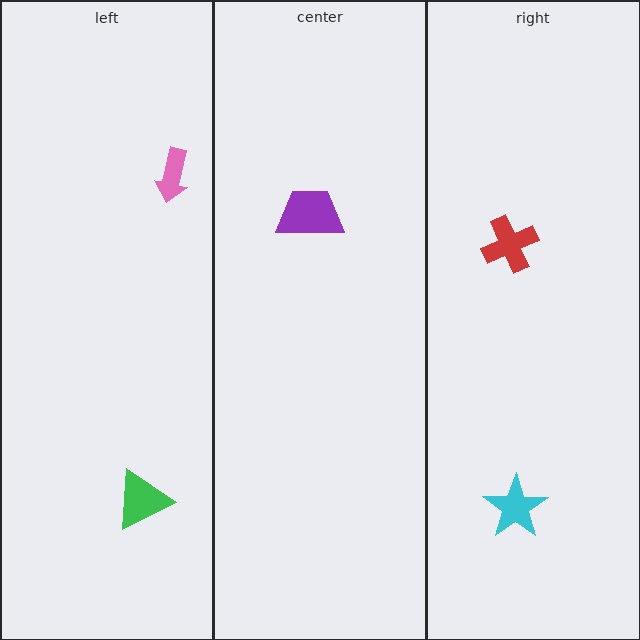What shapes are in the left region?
The pink arrow, the green triangle.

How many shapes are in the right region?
2.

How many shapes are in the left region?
2.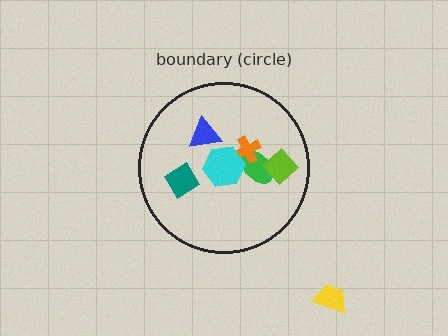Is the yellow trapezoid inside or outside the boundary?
Outside.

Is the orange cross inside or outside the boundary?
Inside.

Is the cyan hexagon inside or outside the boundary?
Inside.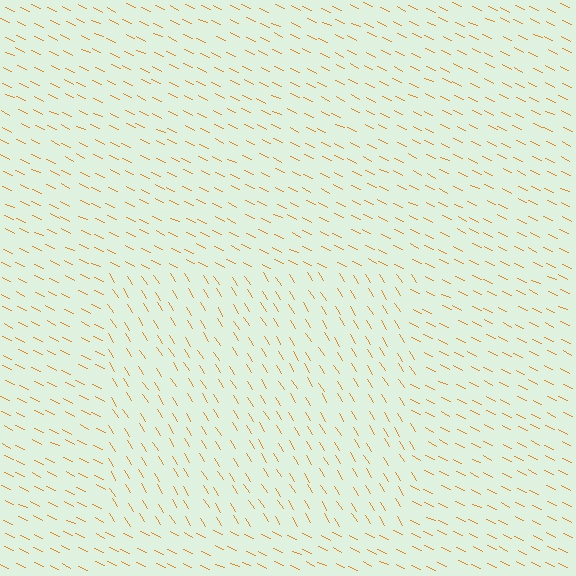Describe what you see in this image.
The image is filled with small orange line segments. A rectangle region in the image has lines oriented differently from the surrounding lines, creating a visible texture boundary.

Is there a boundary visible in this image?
Yes, there is a texture boundary formed by a change in line orientation.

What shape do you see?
I see a rectangle.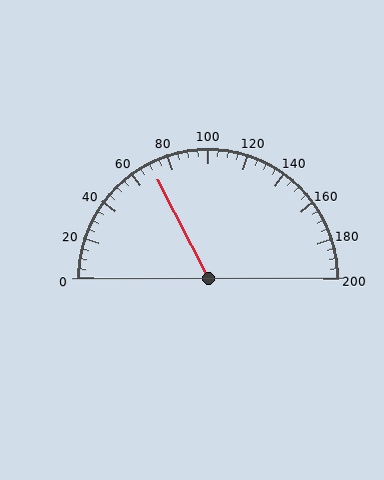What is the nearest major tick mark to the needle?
The nearest major tick mark is 80.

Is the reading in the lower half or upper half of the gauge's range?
The reading is in the lower half of the range (0 to 200).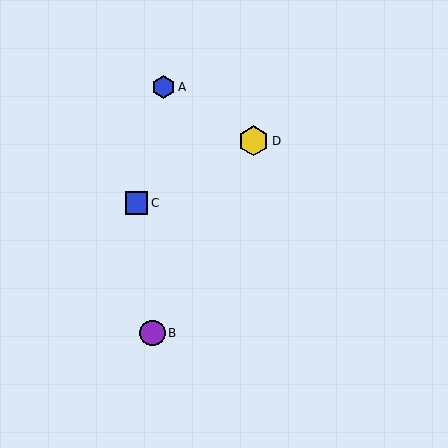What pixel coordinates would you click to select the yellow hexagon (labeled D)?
Click at (254, 141) to select the yellow hexagon D.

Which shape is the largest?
The yellow hexagon (labeled D) is the largest.